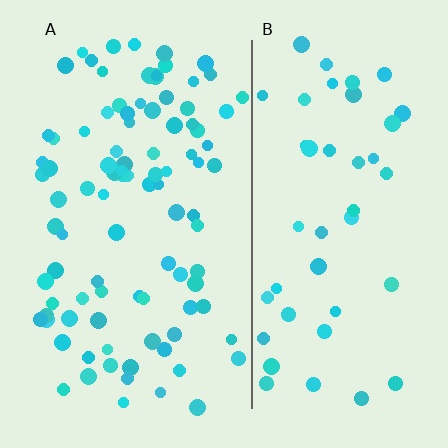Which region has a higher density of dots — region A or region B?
A (the left).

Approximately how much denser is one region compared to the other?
Approximately 2.1× — region A over region B.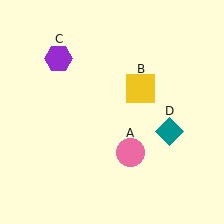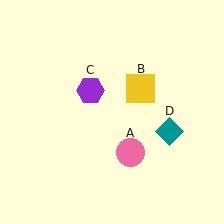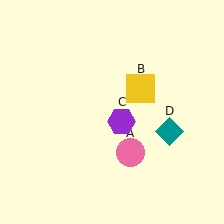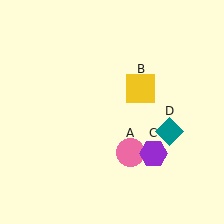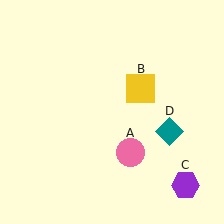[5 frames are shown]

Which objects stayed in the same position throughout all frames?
Pink circle (object A) and yellow square (object B) and teal diamond (object D) remained stationary.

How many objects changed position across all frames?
1 object changed position: purple hexagon (object C).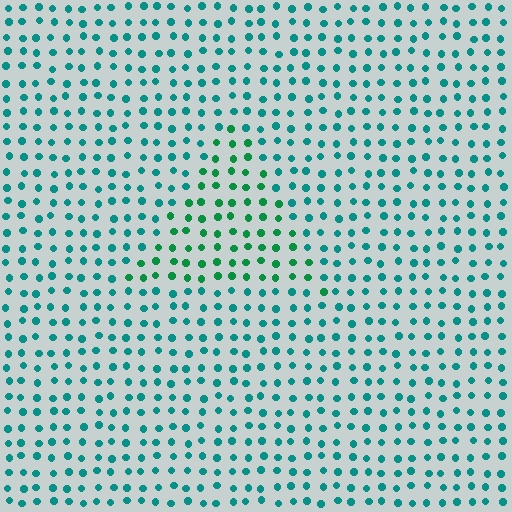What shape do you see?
I see a triangle.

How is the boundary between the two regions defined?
The boundary is defined purely by a slight shift in hue (about 32 degrees). Spacing, size, and orientation are identical on both sides.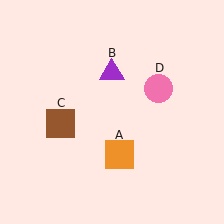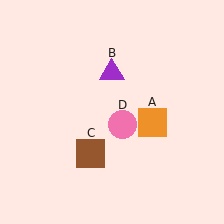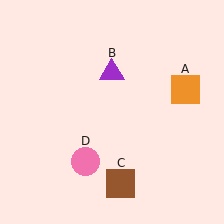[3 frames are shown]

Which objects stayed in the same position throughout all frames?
Purple triangle (object B) remained stationary.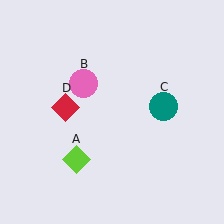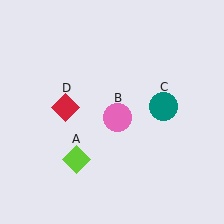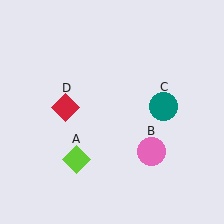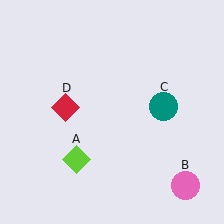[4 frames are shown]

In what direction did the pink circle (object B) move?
The pink circle (object B) moved down and to the right.